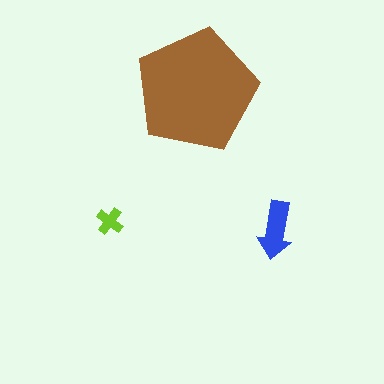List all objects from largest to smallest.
The brown pentagon, the blue arrow, the lime cross.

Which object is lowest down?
The blue arrow is bottommost.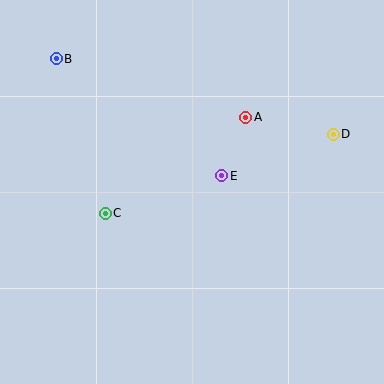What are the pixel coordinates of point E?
Point E is at (222, 176).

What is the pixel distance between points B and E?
The distance between B and E is 203 pixels.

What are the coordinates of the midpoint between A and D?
The midpoint between A and D is at (290, 126).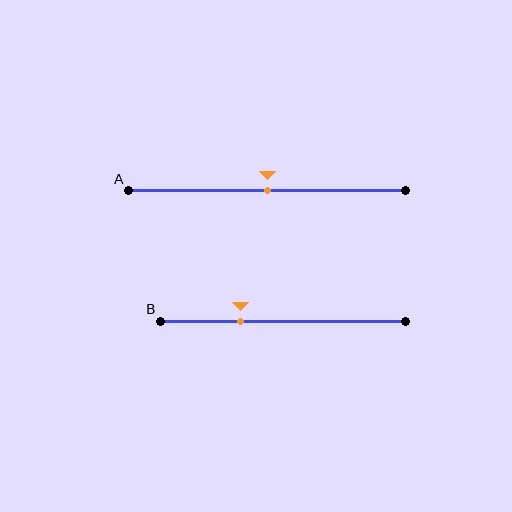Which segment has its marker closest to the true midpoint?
Segment A has its marker closest to the true midpoint.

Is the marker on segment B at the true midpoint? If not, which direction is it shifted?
No, the marker on segment B is shifted to the left by about 17% of the segment length.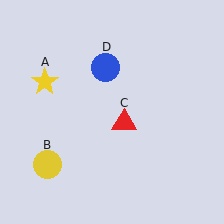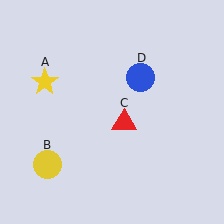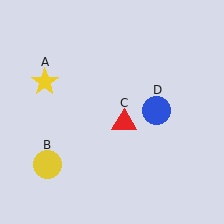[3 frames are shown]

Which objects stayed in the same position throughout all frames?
Yellow star (object A) and yellow circle (object B) and red triangle (object C) remained stationary.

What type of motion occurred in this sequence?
The blue circle (object D) rotated clockwise around the center of the scene.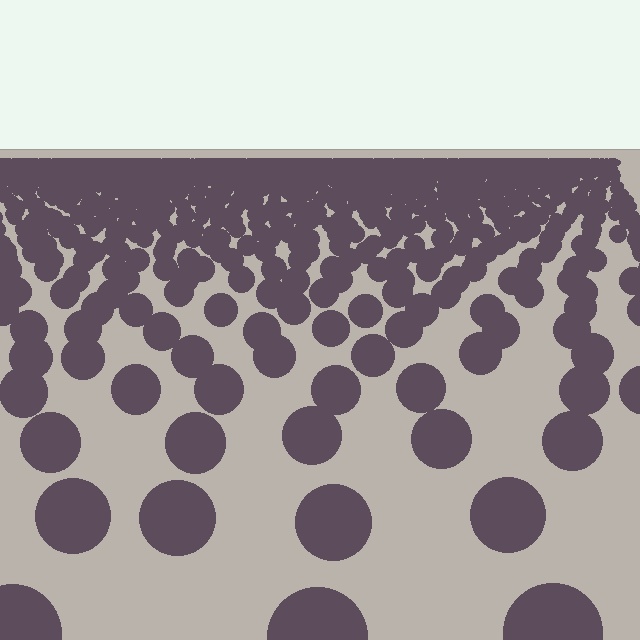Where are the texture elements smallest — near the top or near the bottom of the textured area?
Near the top.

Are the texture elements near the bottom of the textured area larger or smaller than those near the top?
Larger. Near the bottom, elements are closer to the viewer and appear at a bigger on-screen size.